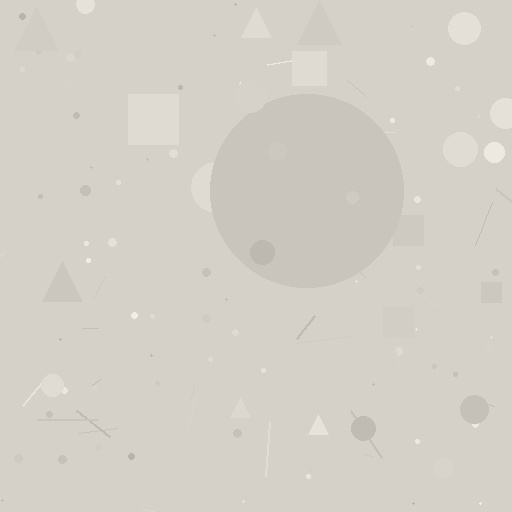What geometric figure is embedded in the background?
A circle is embedded in the background.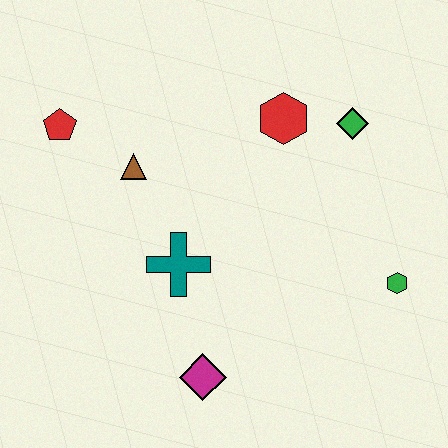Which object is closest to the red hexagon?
The green diamond is closest to the red hexagon.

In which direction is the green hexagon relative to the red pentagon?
The green hexagon is to the right of the red pentagon.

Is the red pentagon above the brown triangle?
Yes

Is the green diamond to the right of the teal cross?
Yes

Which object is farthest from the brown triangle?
The green hexagon is farthest from the brown triangle.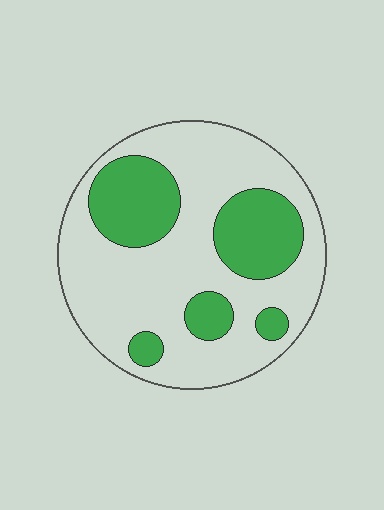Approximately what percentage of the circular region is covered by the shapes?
Approximately 30%.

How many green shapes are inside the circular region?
5.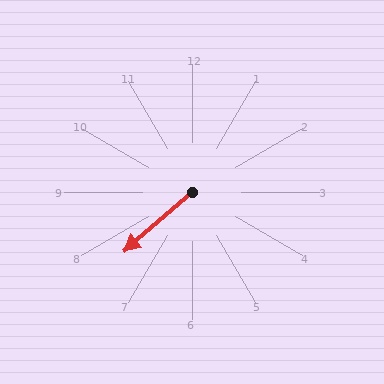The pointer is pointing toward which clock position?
Roughly 8 o'clock.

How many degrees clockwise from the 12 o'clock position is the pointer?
Approximately 229 degrees.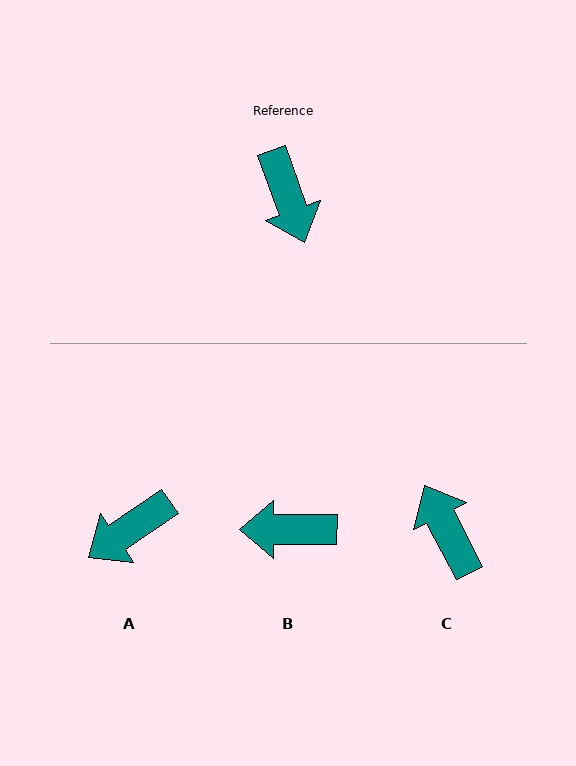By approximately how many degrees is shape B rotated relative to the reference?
Approximately 110 degrees clockwise.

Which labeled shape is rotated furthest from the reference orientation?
C, about 172 degrees away.